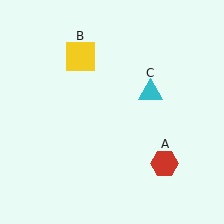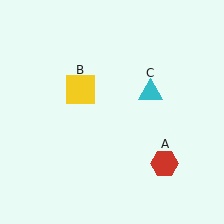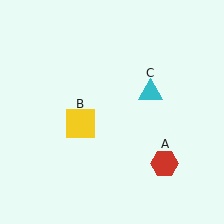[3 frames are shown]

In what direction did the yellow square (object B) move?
The yellow square (object B) moved down.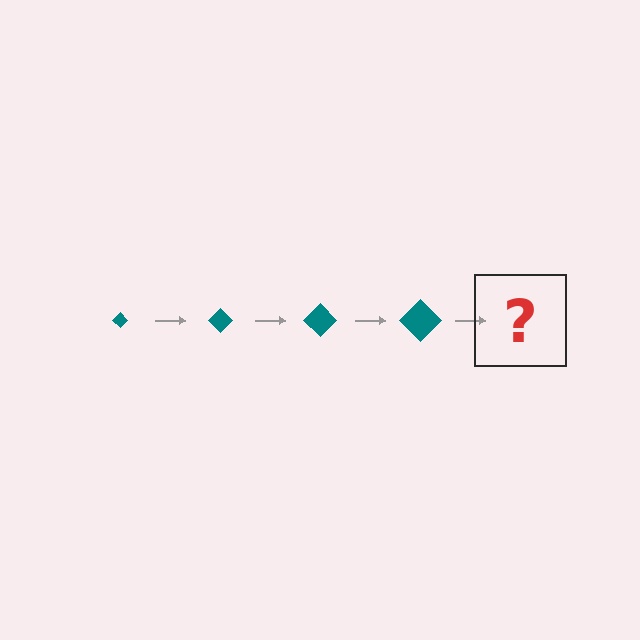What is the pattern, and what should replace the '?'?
The pattern is that the diamond gets progressively larger each step. The '?' should be a teal diamond, larger than the previous one.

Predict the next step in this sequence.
The next step is a teal diamond, larger than the previous one.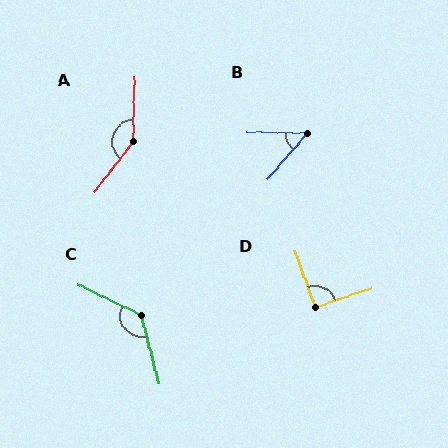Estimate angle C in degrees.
Approximately 129 degrees.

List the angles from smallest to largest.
B (50°), D (90°), C (129°), A (144°).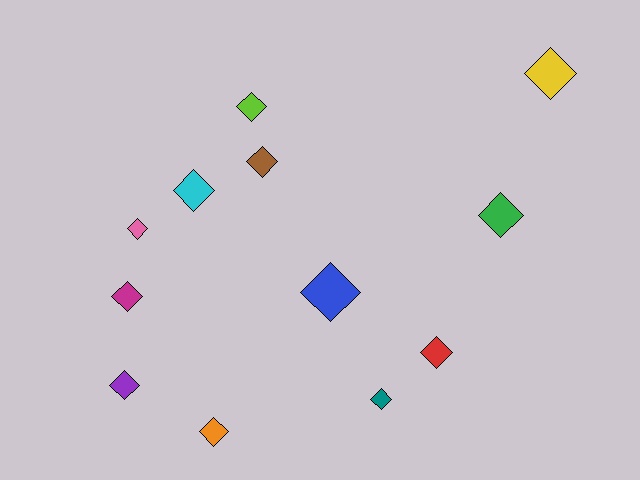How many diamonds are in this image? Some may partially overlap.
There are 12 diamonds.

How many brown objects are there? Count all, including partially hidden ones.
There is 1 brown object.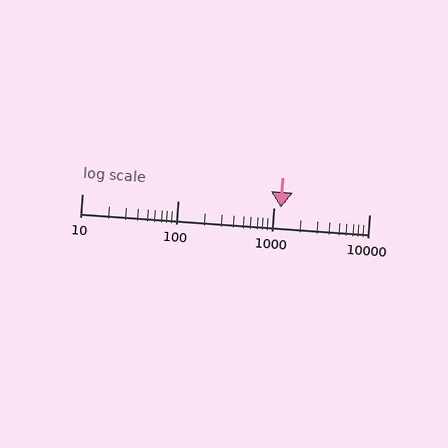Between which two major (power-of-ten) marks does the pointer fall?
The pointer is between 1000 and 10000.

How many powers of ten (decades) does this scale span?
The scale spans 3 decades, from 10 to 10000.